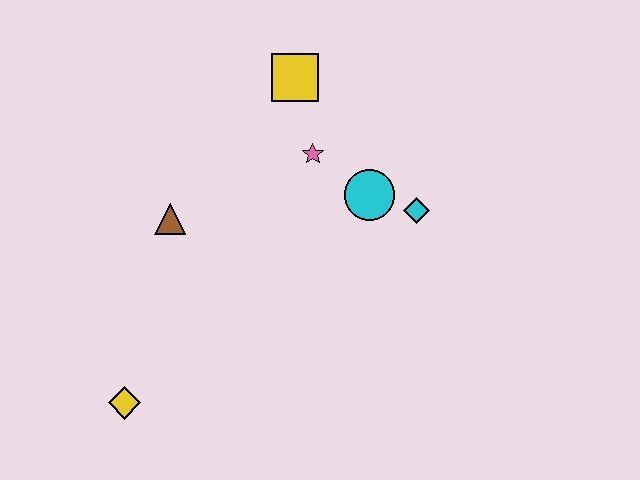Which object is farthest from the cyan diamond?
The yellow diamond is farthest from the cyan diamond.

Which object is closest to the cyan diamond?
The cyan circle is closest to the cyan diamond.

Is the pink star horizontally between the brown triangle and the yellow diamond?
No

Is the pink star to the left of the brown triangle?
No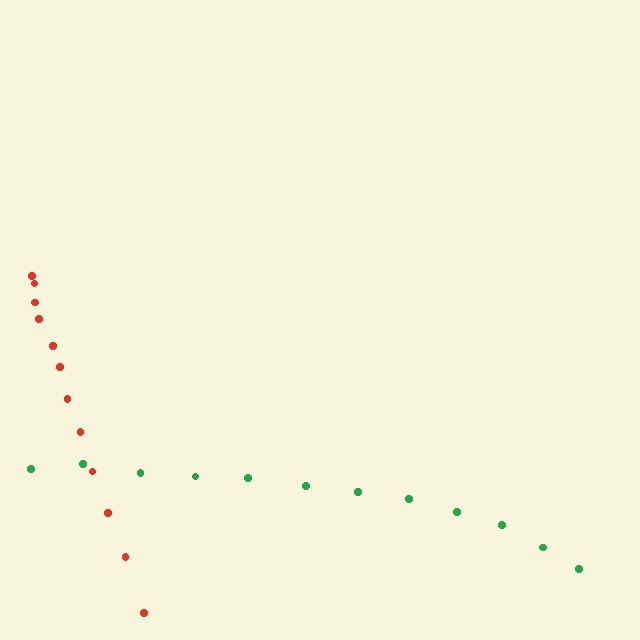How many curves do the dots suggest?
There are 2 distinct paths.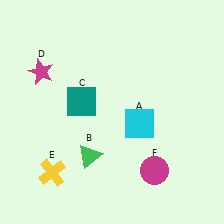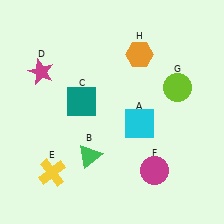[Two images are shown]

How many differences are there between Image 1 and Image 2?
There are 2 differences between the two images.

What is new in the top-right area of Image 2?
An orange hexagon (H) was added in the top-right area of Image 2.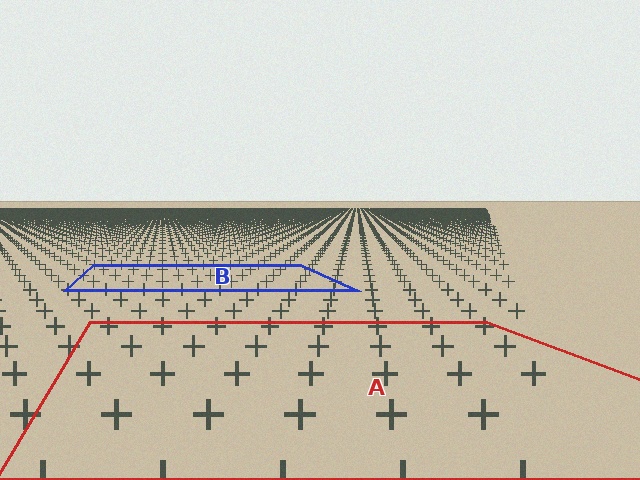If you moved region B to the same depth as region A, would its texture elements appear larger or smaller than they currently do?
They would appear larger. At a closer depth, the same texture elements are projected at a bigger on-screen size.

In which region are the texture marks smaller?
The texture marks are smaller in region B, because it is farther away.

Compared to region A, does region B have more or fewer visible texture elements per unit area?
Region B has more texture elements per unit area — they are packed more densely because it is farther away.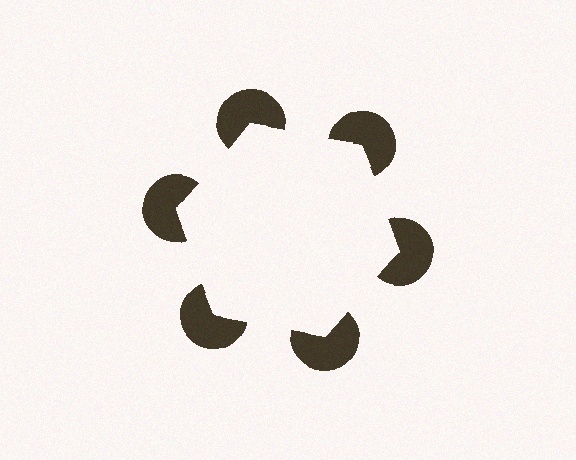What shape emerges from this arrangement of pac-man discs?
An illusory hexagon — its edges are inferred from the aligned wedge cuts in the pac-man discs, not physically drawn.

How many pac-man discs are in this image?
There are 6 — one at each vertex of the illusory hexagon.